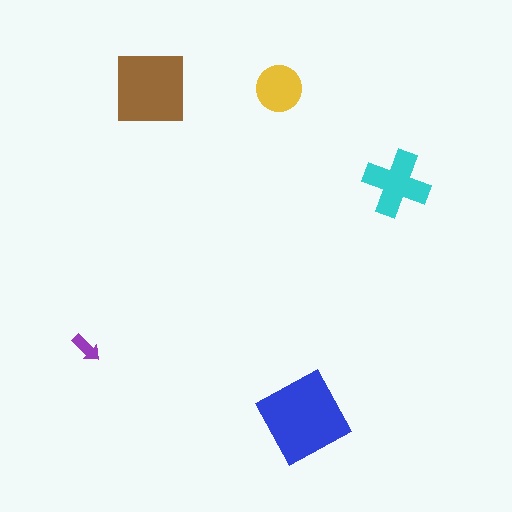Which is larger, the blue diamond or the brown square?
The blue diamond.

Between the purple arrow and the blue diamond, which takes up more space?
The blue diamond.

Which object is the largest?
The blue diamond.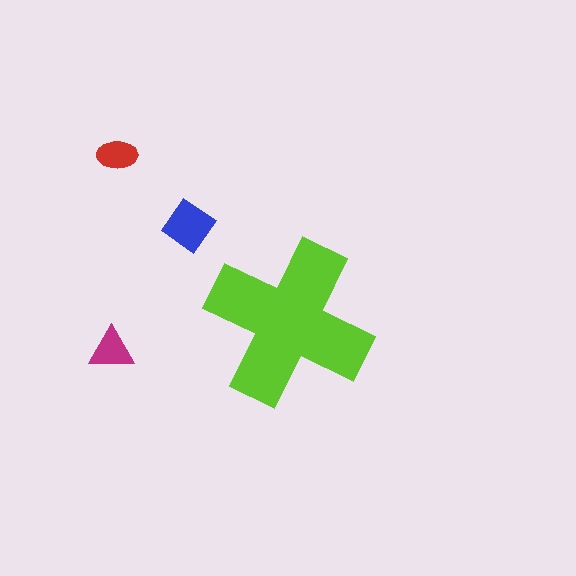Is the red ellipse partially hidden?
No, the red ellipse is fully visible.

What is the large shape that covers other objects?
A lime cross.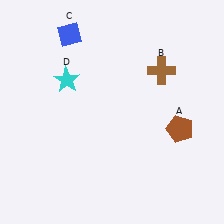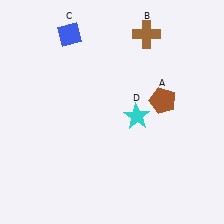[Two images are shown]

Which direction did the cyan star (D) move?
The cyan star (D) moved right.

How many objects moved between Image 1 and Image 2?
3 objects moved between the two images.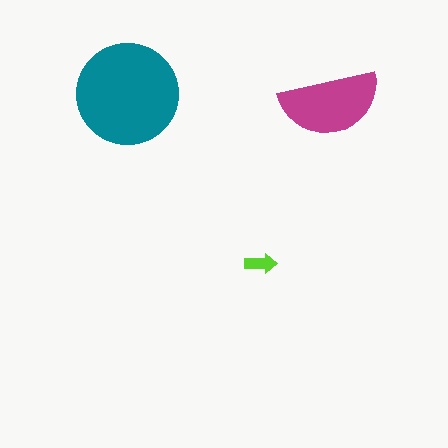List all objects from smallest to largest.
The lime arrow, the magenta semicircle, the teal circle.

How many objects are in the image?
There are 3 objects in the image.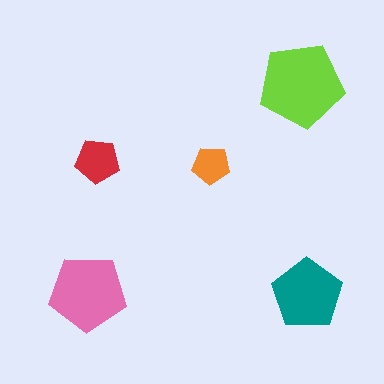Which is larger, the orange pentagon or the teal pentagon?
The teal one.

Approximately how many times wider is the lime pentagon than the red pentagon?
About 2 times wider.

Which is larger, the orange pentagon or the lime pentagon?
The lime one.